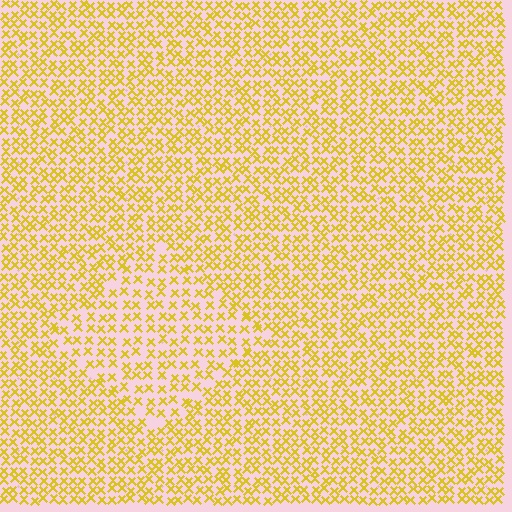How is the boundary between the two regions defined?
The boundary is defined by a change in element density (approximately 1.5x ratio). All elements are the same color, size, and shape.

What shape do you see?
I see a diamond.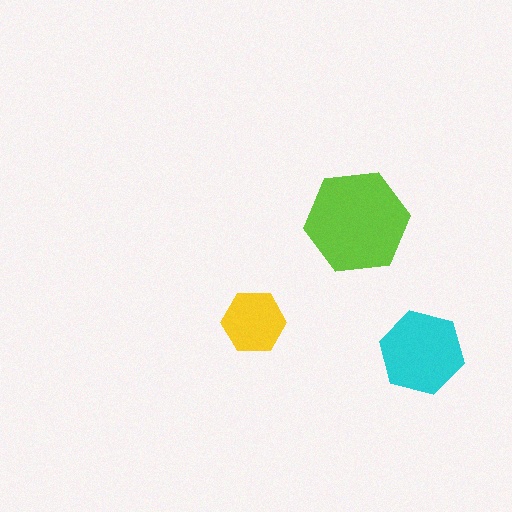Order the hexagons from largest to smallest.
the lime one, the cyan one, the yellow one.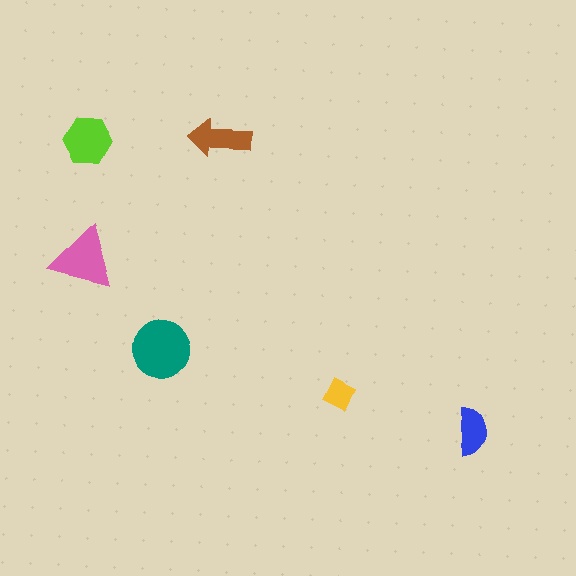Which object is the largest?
The teal circle.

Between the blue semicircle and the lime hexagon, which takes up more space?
The lime hexagon.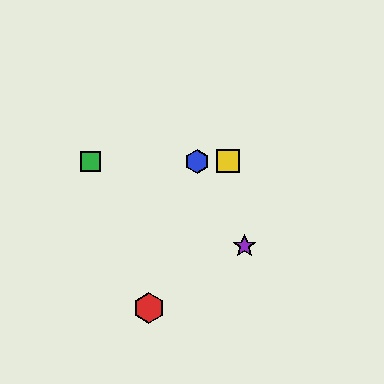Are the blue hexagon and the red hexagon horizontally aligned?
No, the blue hexagon is at y≈161 and the red hexagon is at y≈308.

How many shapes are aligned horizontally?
3 shapes (the blue hexagon, the green square, the yellow square) are aligned horizontally.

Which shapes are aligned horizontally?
The blue hexagon, the green square, the yellow square are aligned horizontally.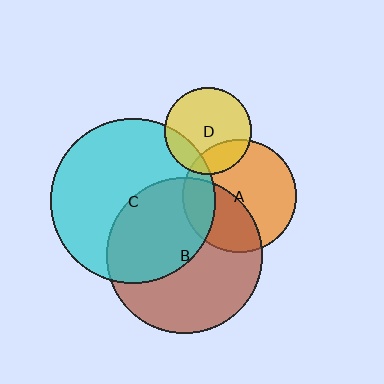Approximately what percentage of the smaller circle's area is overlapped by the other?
Approximately 20%.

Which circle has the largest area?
Circle C (cyan).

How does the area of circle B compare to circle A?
Approximately 1.9 times.